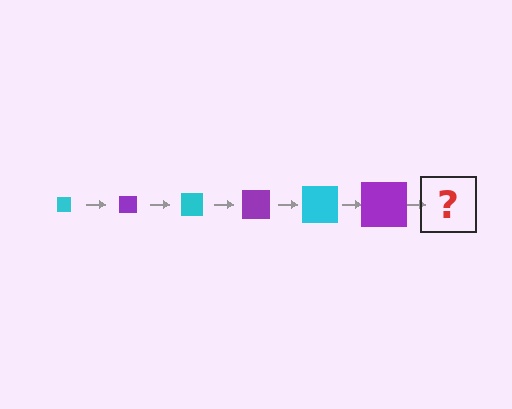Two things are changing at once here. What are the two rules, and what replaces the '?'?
The two rules are that the square grows larger each step and the color cycles through cyan and purple. The '?' should be a cyan square, larger than the previous one.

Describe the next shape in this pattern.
It should be a cyan square, larger than the previous one.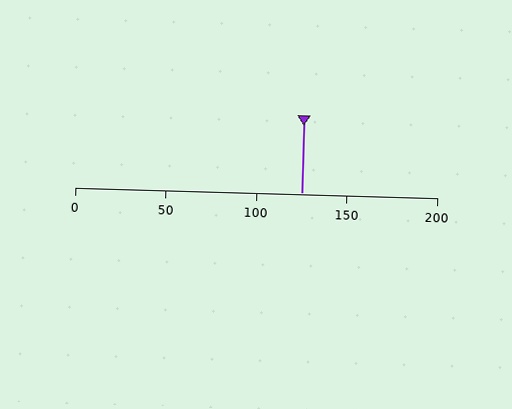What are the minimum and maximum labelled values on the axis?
The axis runs from 0 to 200.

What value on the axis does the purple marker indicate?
The marker indicates approximately 125.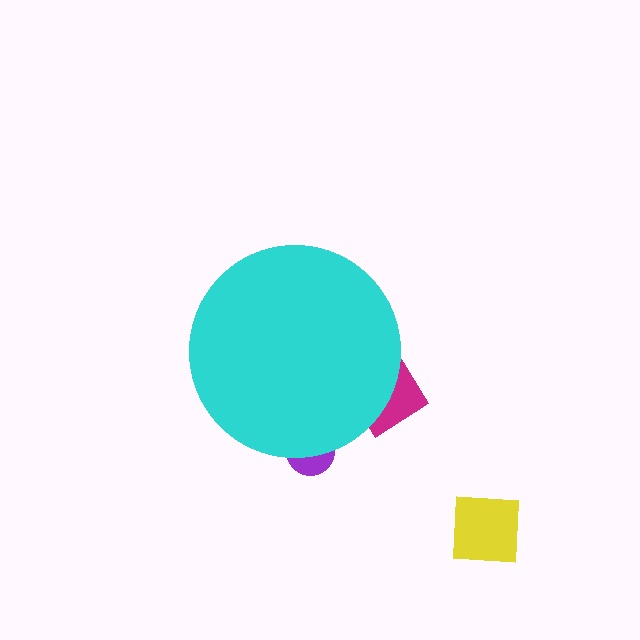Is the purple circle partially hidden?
Yes, the purple circle is partially hidden behind the cyan circle.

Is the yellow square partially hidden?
No, the yellow square is fully visible.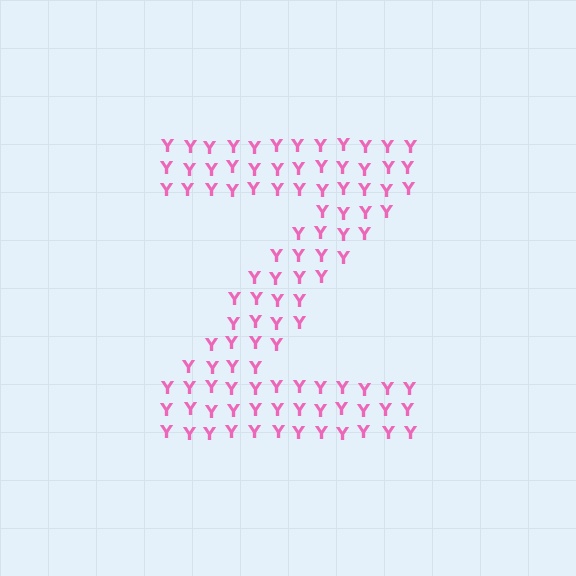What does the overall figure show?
The overall figure shows the letter Z.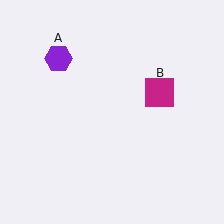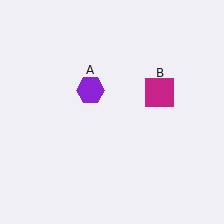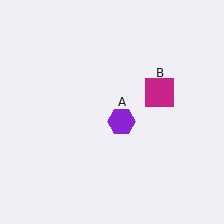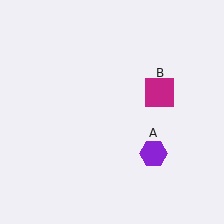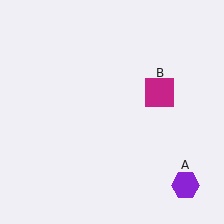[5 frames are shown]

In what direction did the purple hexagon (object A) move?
The purple hexagon (object A) moved down and to the right.